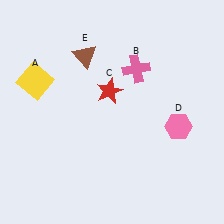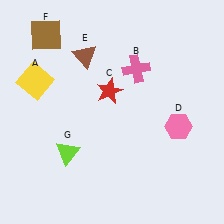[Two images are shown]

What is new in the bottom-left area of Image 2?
A lime triangle (G) was added in the bottom-left area of Image 2.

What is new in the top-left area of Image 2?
A brown square (F) was added in the top-left area of Image 2.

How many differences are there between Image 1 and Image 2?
There are 2 differences between the two images.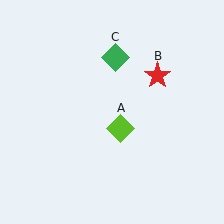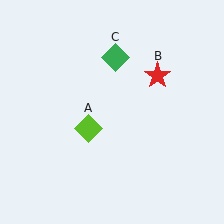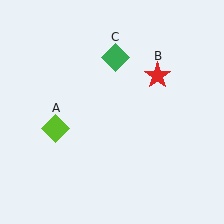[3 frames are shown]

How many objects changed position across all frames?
1 object changed position: lime diamond (object A).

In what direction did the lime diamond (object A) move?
The lime diamond (object A) moved left.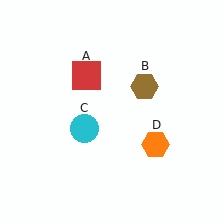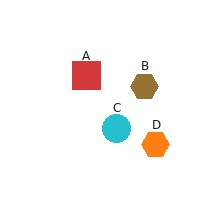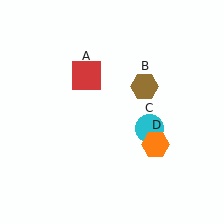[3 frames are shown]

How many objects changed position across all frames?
1 object changed position: cyan circle (object C).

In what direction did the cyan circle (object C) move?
The cyan circle (object C) moved right.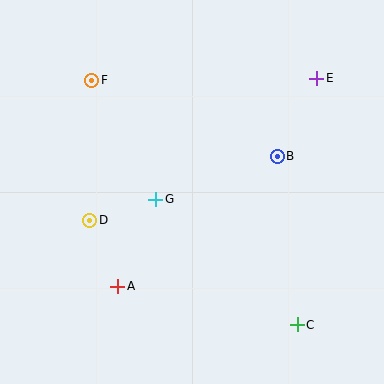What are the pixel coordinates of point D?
Point D is at (90, 220).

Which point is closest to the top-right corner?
Point E is closest to the top-right corner.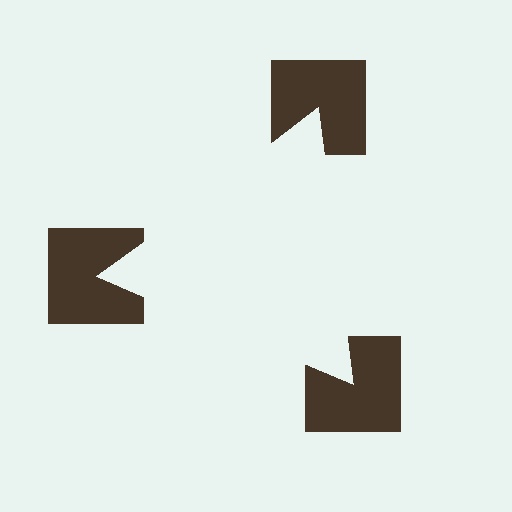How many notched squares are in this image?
There are 3 — one at each vertex of the illusory triangle.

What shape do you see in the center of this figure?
An illusory triangle — its edges are inferred from the aligned wedge cuts in the notched squares, not physically drawn.